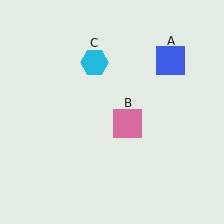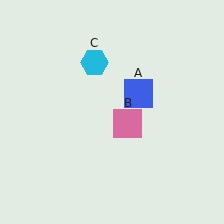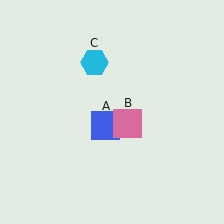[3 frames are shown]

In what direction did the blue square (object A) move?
The blue square (object A) moved down and to the left.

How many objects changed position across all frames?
1 object changed position: blue square (object A).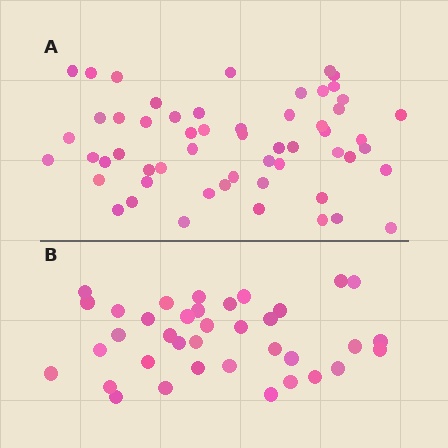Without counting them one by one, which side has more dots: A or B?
Region A (the top region) has more dots.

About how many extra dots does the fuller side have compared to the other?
Region A has approximately 20 more dots than region B.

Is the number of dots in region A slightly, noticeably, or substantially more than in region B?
Region A has substantially more. The ratio is roughly 1.5 to 1.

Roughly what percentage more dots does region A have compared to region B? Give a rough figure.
About 50% more.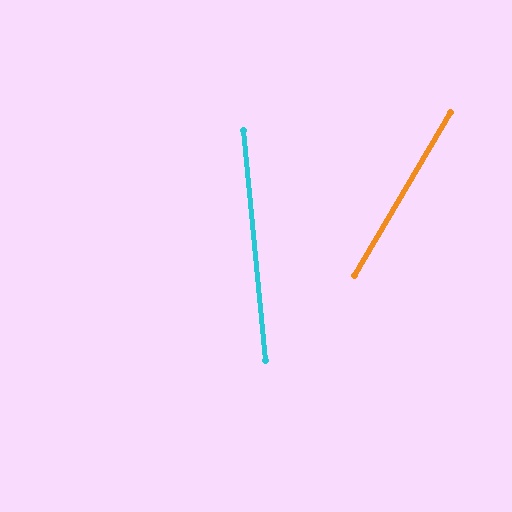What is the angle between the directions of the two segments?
Approximately 36 degrees.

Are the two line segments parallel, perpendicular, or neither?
Neither parallel nor perpendicular — they differ by about 36°.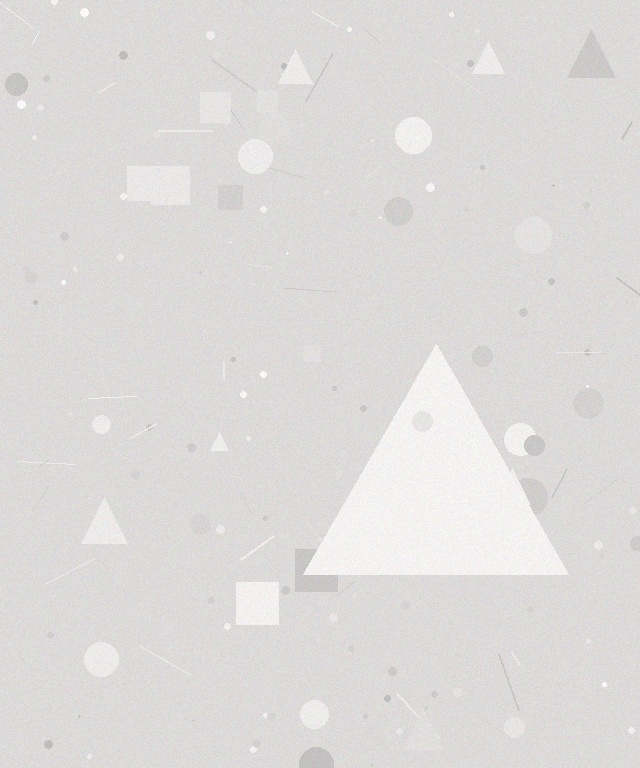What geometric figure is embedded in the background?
A triangle is embedded in the background.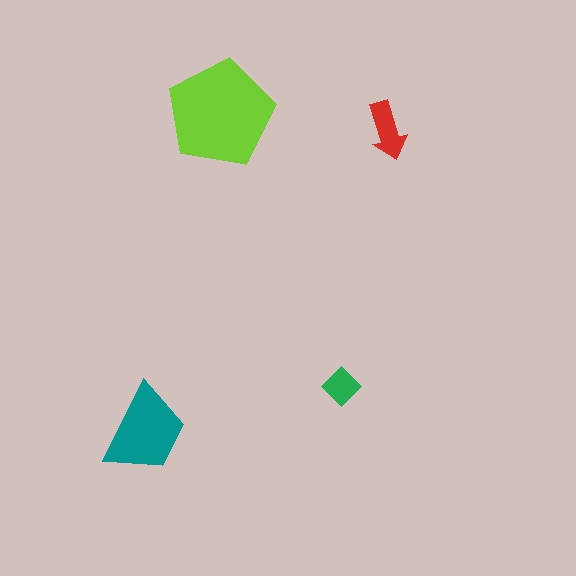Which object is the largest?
The lime pentagon.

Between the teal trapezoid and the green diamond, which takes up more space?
The teal trapezoid.